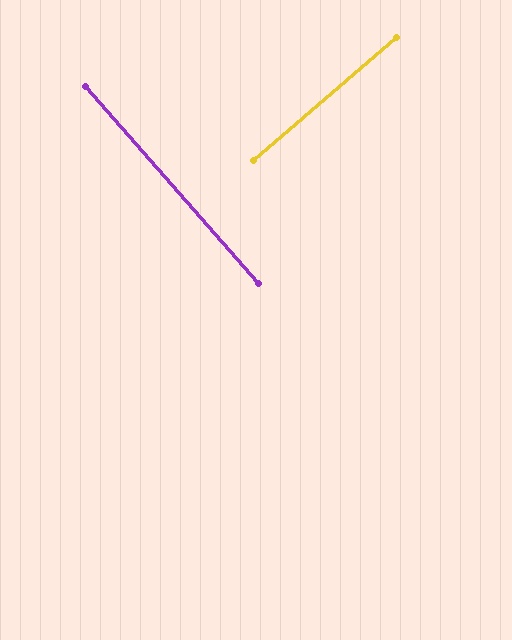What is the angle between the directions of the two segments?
Approximately 89 degrees.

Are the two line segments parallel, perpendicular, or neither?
Perpendicular — they meet at approximately 89°.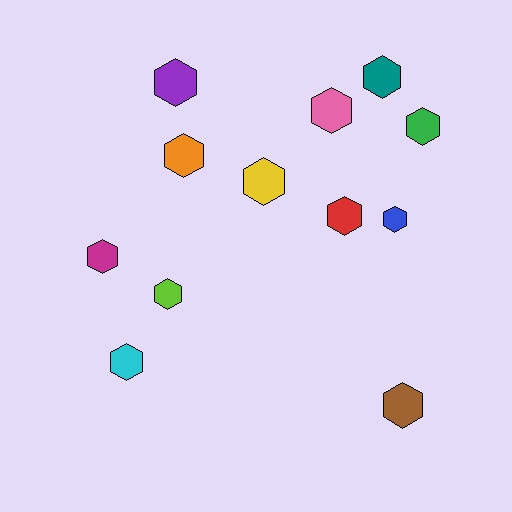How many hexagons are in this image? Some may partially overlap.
There are 12 hexagons.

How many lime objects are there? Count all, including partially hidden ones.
There is 1 lime object.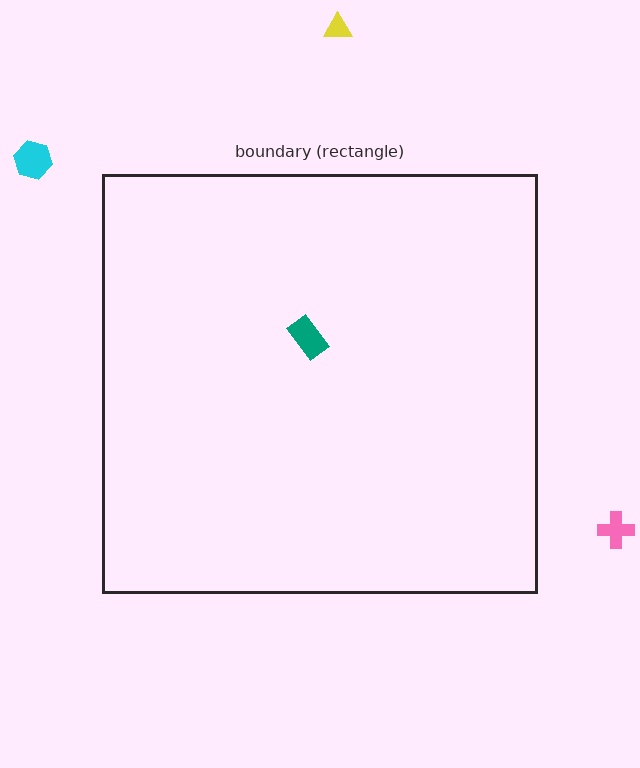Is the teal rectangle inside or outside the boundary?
Inside.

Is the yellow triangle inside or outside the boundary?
Outside.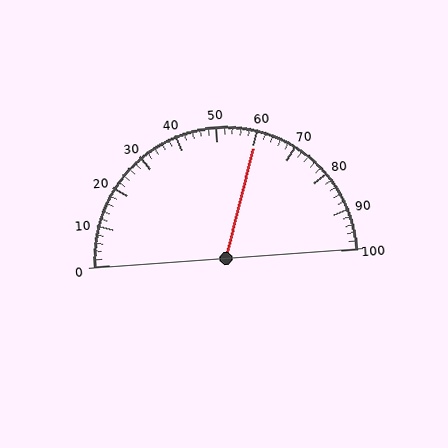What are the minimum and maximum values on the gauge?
The gauge ranges from 0 to 100.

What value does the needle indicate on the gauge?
The needle indicates approximately 60.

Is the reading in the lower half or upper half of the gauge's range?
The reading is in the upper half of the range (0 to 100).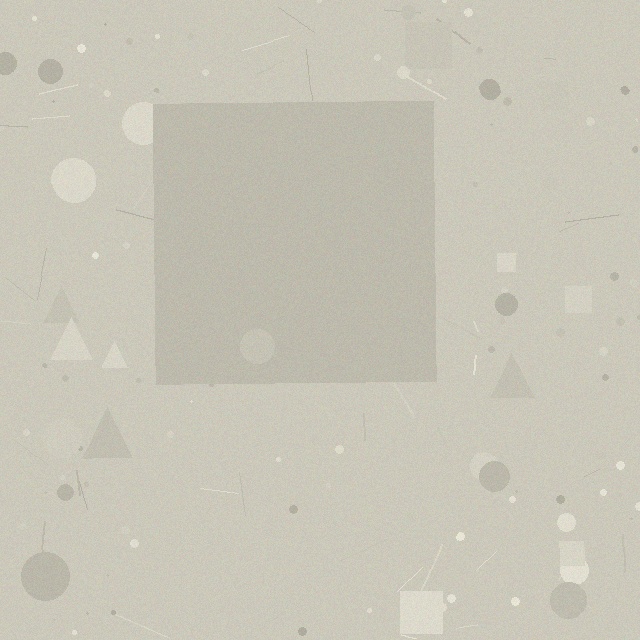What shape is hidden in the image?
A square is hidden in the image.